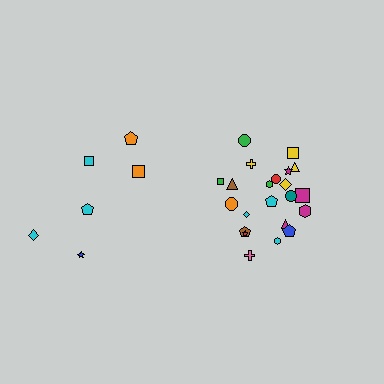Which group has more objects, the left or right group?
The right group.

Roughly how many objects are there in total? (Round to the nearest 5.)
Roughly 30 objects in total.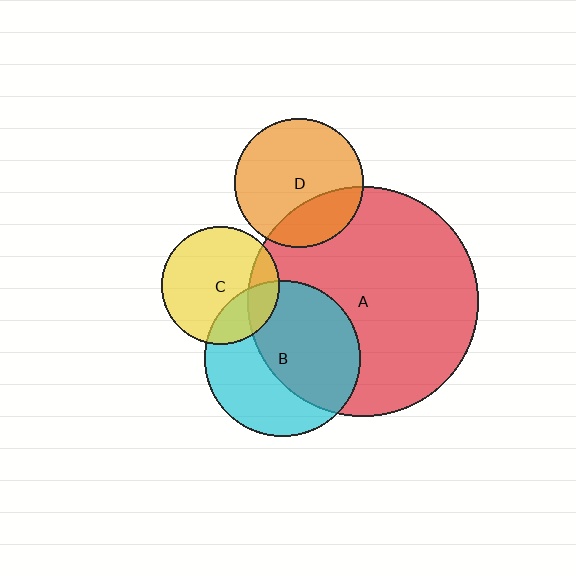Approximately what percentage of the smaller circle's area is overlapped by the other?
Approximately 55%.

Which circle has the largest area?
Circle A (red).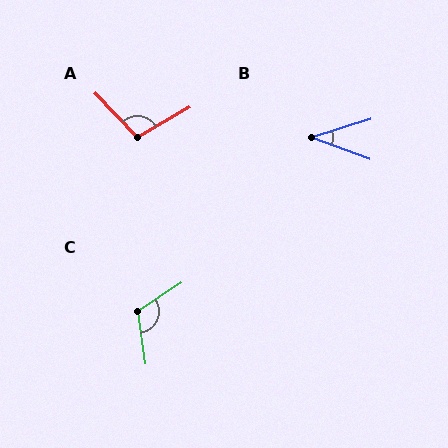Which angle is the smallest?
B, at approximately 38 degrees.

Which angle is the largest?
C, at approximately 116 degrees.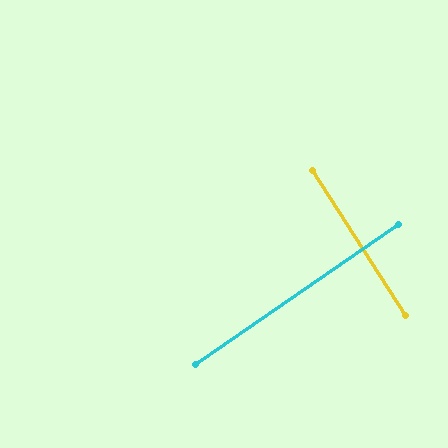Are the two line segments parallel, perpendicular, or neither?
Perpendicular — they meet at approximately 88°.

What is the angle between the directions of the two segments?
Approximately 88 degrees.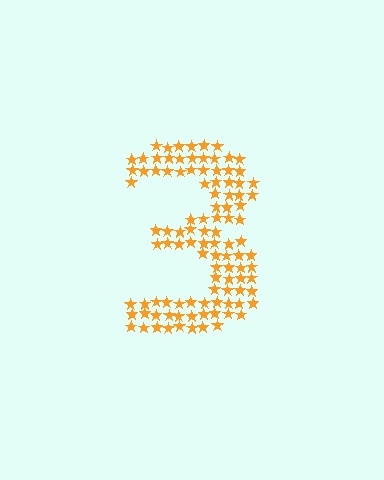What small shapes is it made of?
It is made of small stars.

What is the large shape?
The large shape is the digit 3.